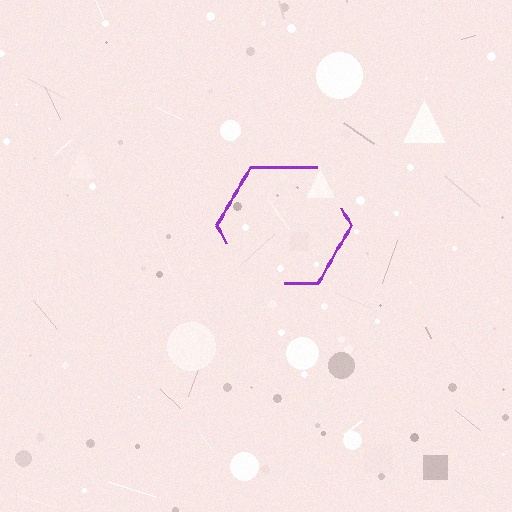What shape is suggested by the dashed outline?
The dashed outline suggests a hexagon.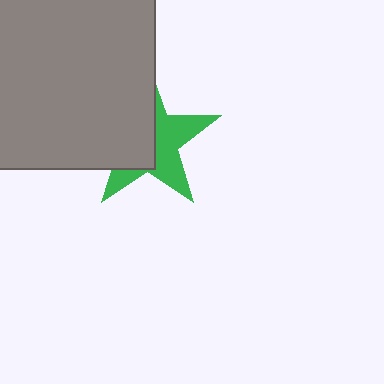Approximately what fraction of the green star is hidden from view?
Roughly 51% of the green star is hidden behind the gray square.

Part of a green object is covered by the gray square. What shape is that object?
It is a star.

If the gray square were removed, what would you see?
You would see the complete green star.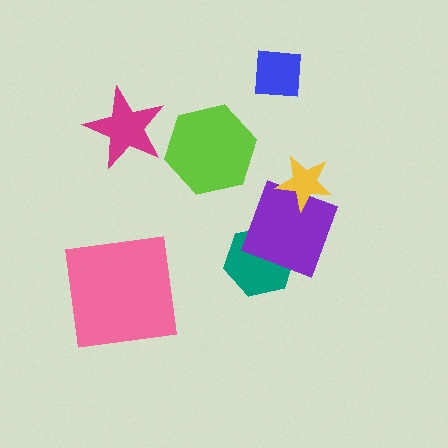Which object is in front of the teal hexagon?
The purple square is in front of the teal hexagon.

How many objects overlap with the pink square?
0 objects overlap with the pink square.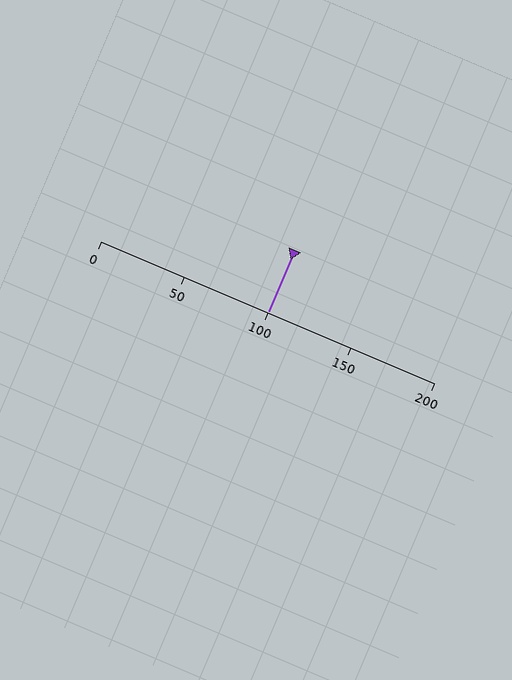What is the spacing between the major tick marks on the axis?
The major ticks are spaced 50 apart.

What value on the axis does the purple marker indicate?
The marker indicates approximately 100.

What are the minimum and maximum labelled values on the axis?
The axis runs from 0 to 200.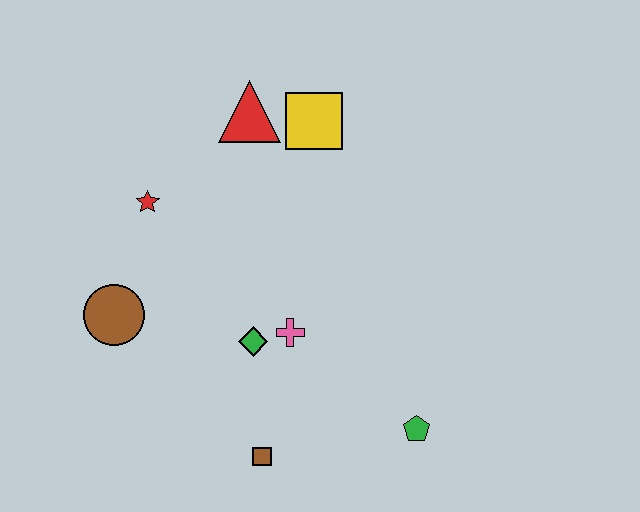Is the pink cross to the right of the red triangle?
Yes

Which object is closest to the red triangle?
The yellow square is closest to the red triangle.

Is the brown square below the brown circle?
Yes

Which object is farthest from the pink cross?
The red triangle is farthest from the pink cross.